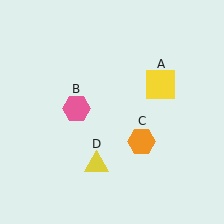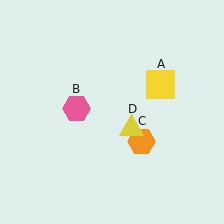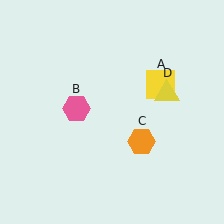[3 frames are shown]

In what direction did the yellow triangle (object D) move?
The yellow triangle (object D) moved up and to the right.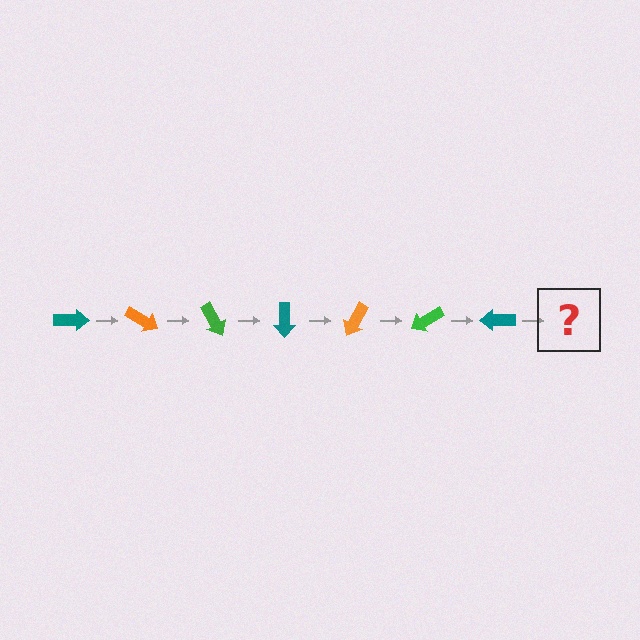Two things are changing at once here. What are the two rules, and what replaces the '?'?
The two rules are that it rotates 30 degrees each step and the color cycles through teal, orange, and green. The '?' should be an orange arrow, rotated 210 degrees from the start.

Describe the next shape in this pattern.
It should be an orange arrow, rotated 210 degrees from the start.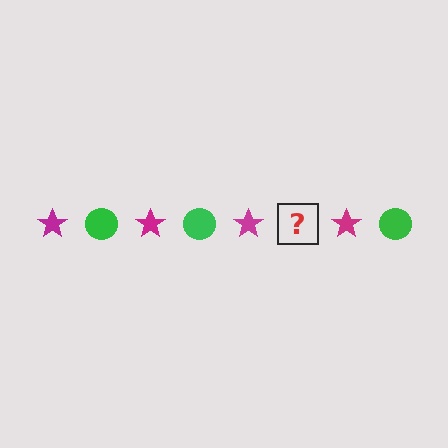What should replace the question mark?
The question mark should be replaced with a green circle.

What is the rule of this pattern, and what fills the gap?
The rule is that the pattern alternates between magenta star and green circle. The gap should be filled with a green circle.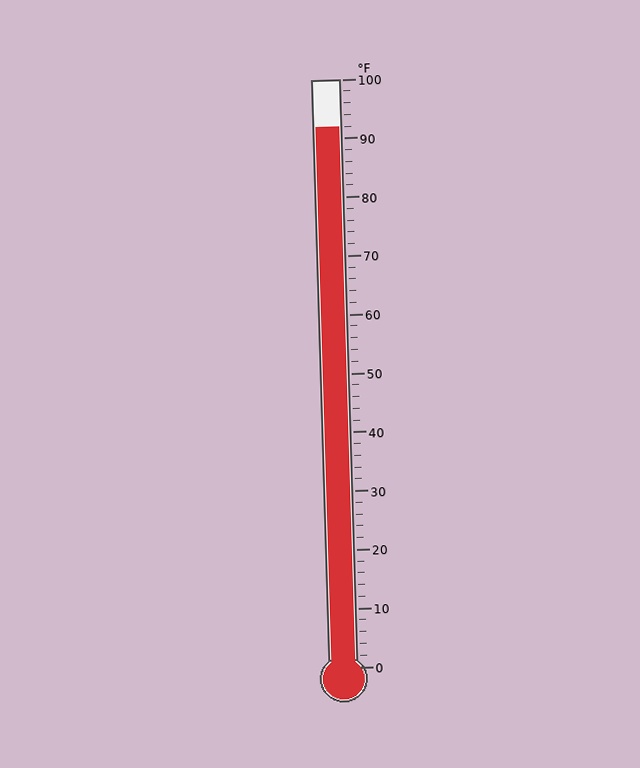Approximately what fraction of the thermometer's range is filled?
The thermometer is filled to approximately 90% of its range.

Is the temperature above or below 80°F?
The temperature is above 80°F.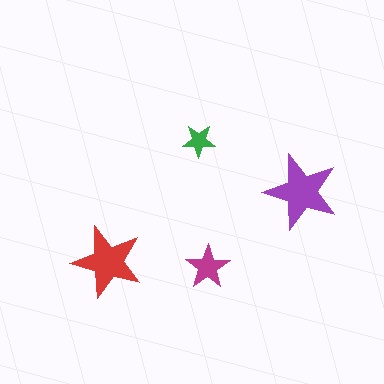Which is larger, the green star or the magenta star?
The magenta one.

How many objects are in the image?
There are 4 objects in the image.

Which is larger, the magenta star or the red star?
The red one.